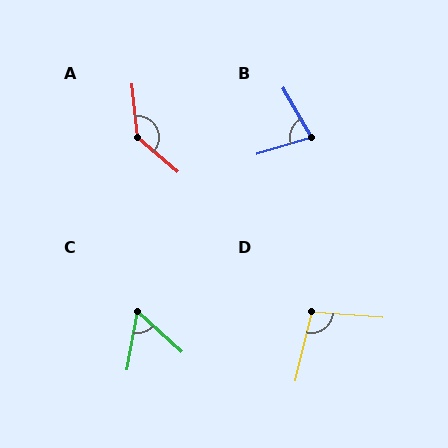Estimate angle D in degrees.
Approximately 99 degrees.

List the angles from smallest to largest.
C (58°), B (77°), D (99°), A (137°).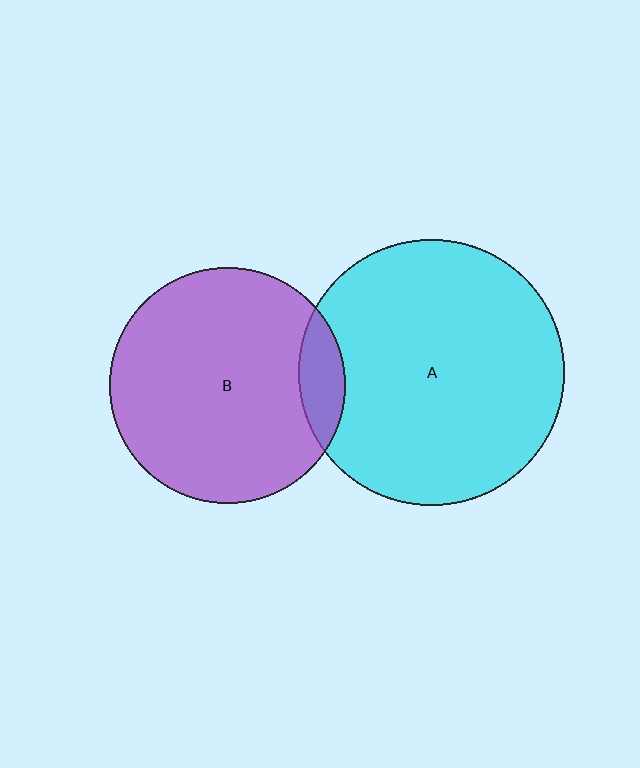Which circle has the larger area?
Circle A (cyan).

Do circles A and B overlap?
Yes.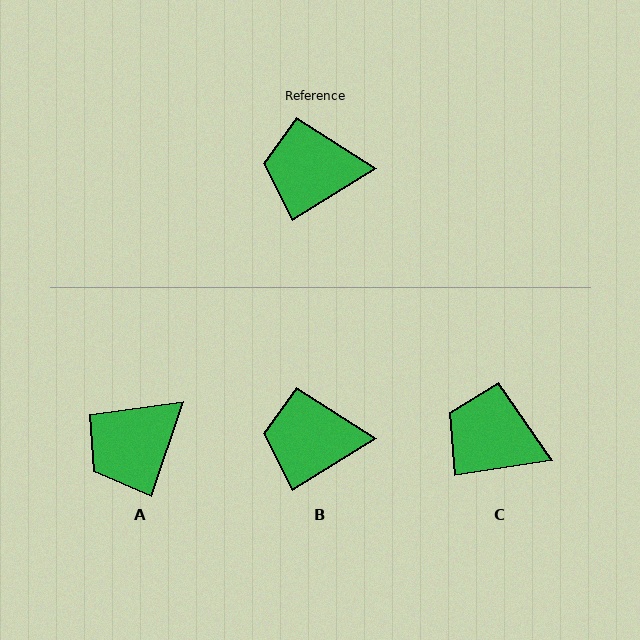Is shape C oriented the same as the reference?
No, it is off by about 23 degrees.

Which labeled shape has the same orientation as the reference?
B.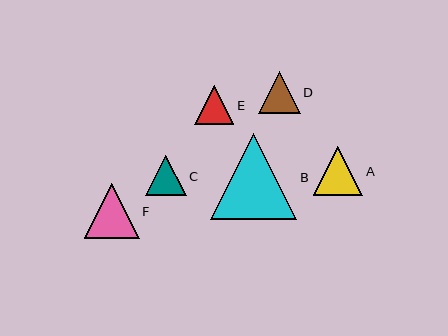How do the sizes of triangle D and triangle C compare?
Triangle D and triangle C are approximately the same size.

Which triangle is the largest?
Triangle B is the largest with a size of approximately 86 pixels.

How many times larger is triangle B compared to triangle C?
Triangle B is approximately 2.1 times the size of triangle C.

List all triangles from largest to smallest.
From largest to smallest: B, F, A, D, C, E.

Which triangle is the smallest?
Triangle E is the smallest with a size of approximately 39 pixels.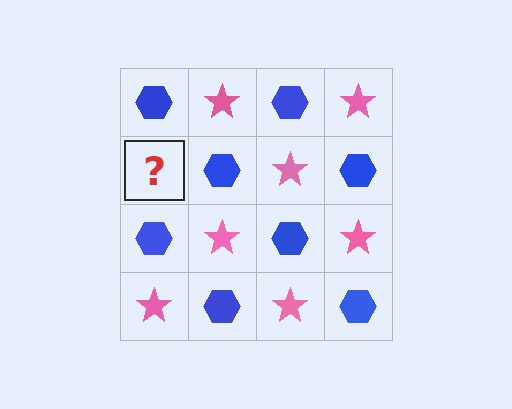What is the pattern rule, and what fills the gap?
The rule is that it alternates blue hexagon and pink star in a checkerboard pattern. The gap should be filled with a pink star.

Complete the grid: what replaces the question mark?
The question mark should be replaced with a pink star.